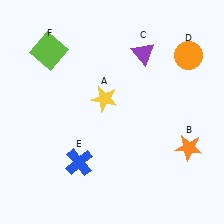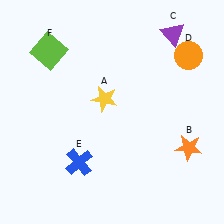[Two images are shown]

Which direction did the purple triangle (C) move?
The purple triangle (C) moved right.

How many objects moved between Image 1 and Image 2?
1 object moved between the two images.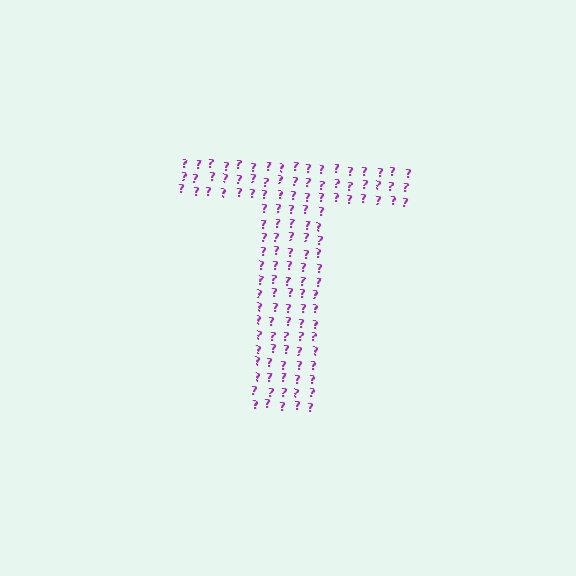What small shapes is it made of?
It is made of small question marks.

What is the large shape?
The large shape is the letter T.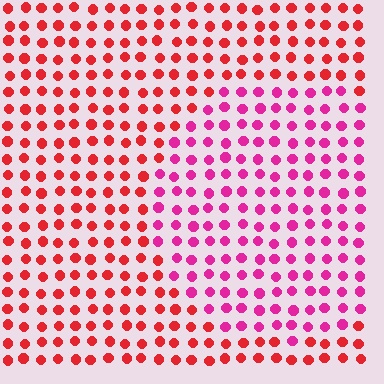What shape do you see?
I see a circle.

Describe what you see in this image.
The image is filled with small red elements in a uniform arrangement. A circle-shaped region is visible where the elements are tinted to a slightly different hue, forming a subtle color boundary.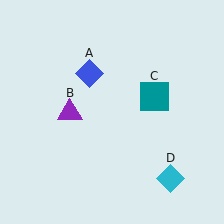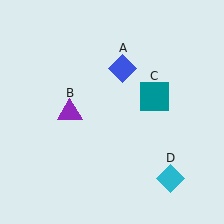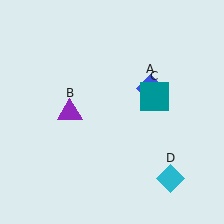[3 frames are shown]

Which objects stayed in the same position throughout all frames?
Purple triangle (object B) and teal square (object C) and cyan diamond (object D) remained stationary.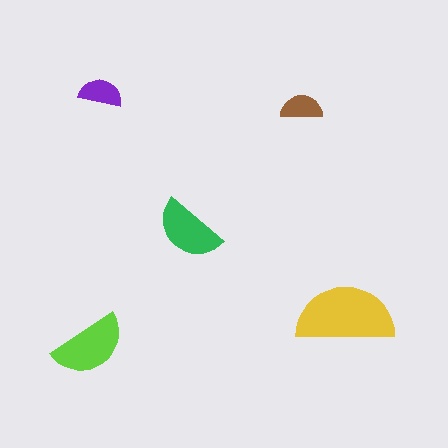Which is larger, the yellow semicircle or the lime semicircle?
The yellow one.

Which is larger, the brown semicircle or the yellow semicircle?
The yellow one.